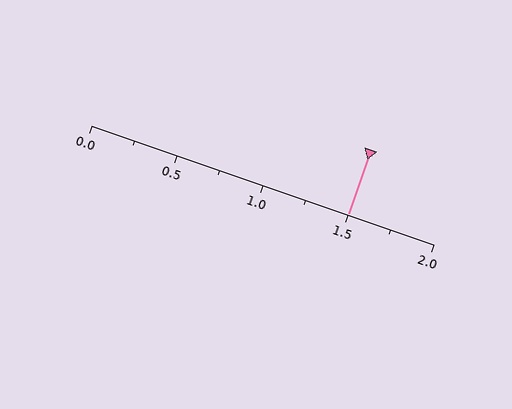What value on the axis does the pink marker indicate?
The marker indicates approximately 1.5.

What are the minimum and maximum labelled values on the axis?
The axis runs from 0.0 to 2.0.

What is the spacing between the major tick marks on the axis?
The major ticks are spaced 0.5 apart.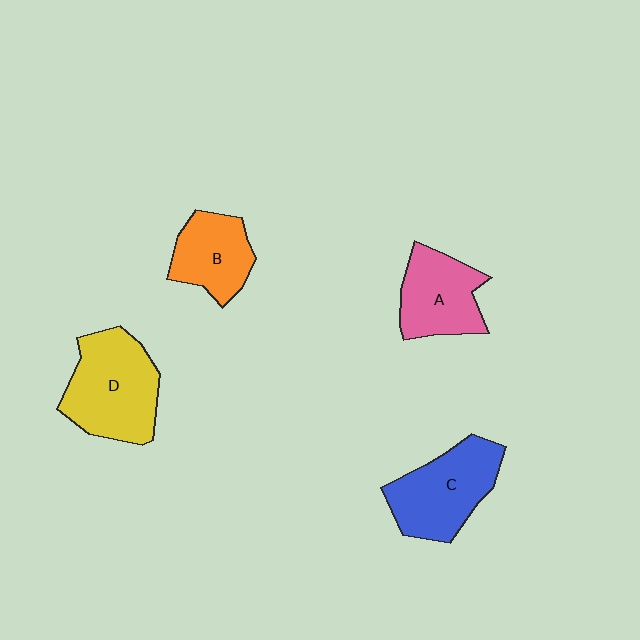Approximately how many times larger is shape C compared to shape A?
Approximately 1.2 times.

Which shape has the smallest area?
Shape B (orange).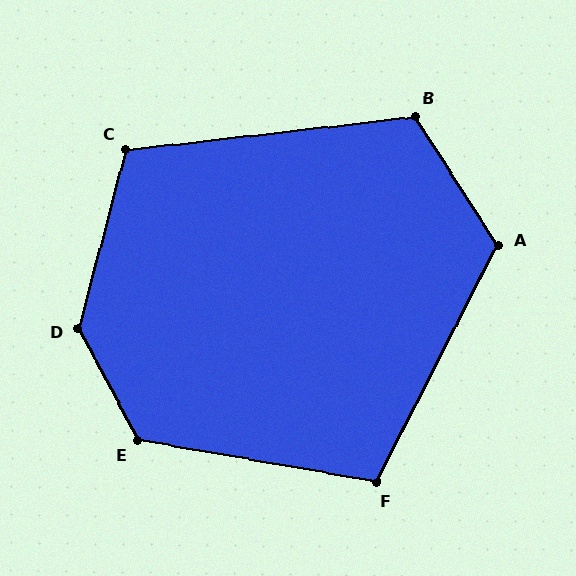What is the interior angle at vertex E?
Approximately 128 degrees (obtuse).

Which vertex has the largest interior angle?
D, at approximately 137 degrees.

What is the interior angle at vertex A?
Approximately 121 degrees (obtuse).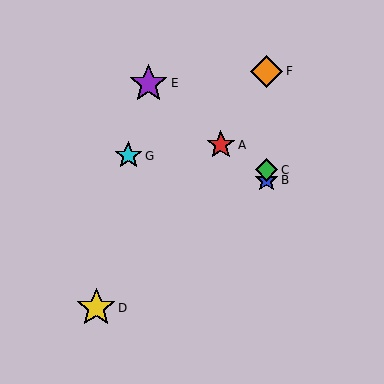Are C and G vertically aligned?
No, C is at x≈267 and G is at x≈128.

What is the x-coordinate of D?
Object D is at x≈96.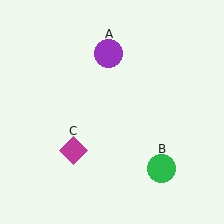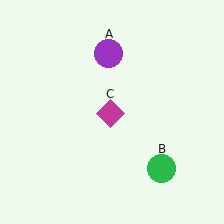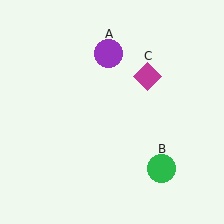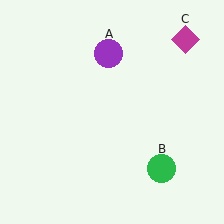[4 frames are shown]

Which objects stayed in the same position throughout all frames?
Purple circle (object A) and green circle (object B) remained stationary.